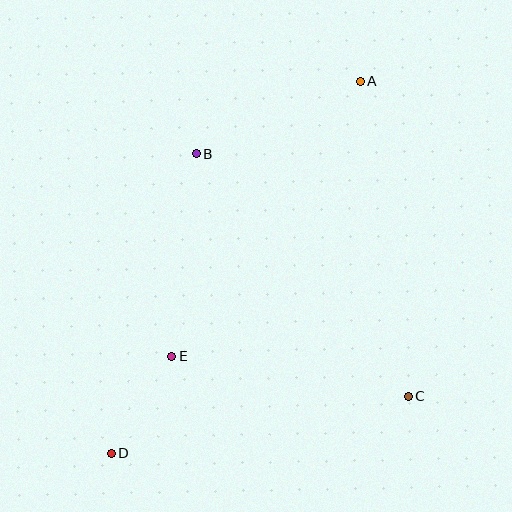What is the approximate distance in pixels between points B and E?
The distance between B and E is approximately 204 pixels.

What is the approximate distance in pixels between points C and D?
The distance between C and D is approximately 302 pixels.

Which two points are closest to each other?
Points D and E are closest to each other.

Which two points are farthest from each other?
Points A and D are farthest from each other.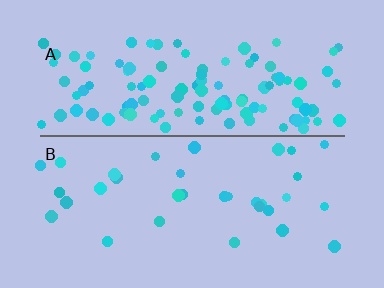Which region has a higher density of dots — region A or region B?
A (the top).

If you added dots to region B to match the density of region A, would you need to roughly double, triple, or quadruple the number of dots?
Approximately triple.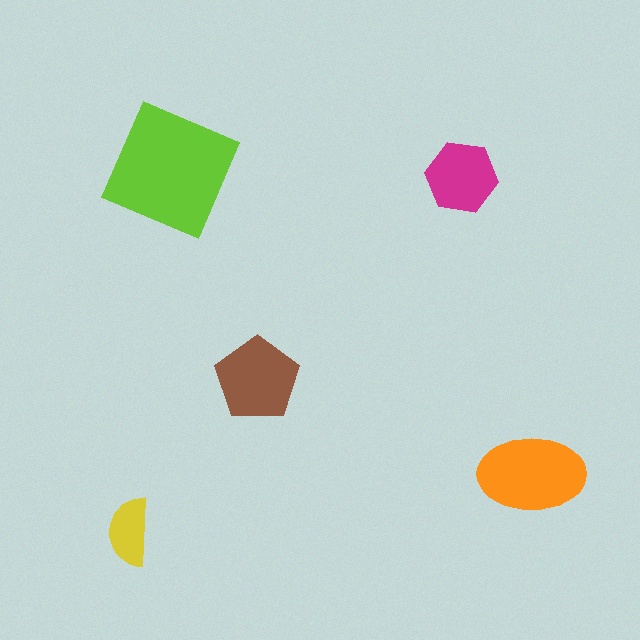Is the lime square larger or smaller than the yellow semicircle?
Larger.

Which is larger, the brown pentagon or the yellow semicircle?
The brown pentagon.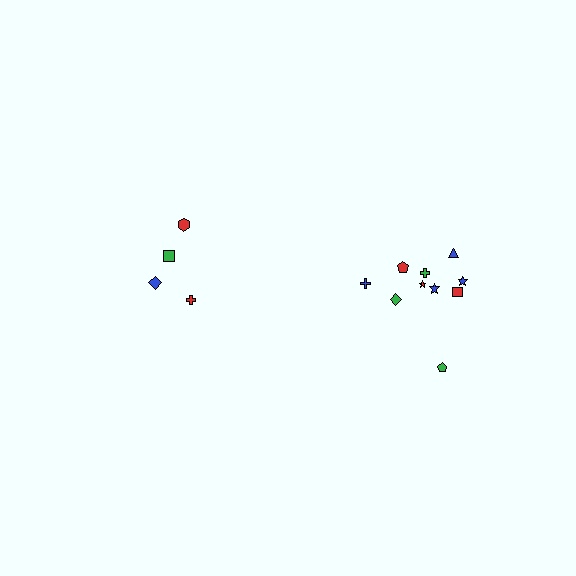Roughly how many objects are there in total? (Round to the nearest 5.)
Roughly 15 objects in total.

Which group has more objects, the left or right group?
The right group.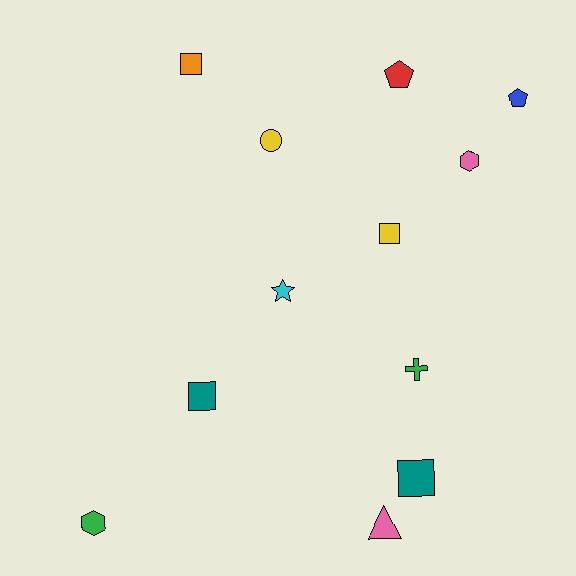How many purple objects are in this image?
There are no purple objects.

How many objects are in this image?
There are 12 objects.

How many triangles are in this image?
There is 1 triangle.